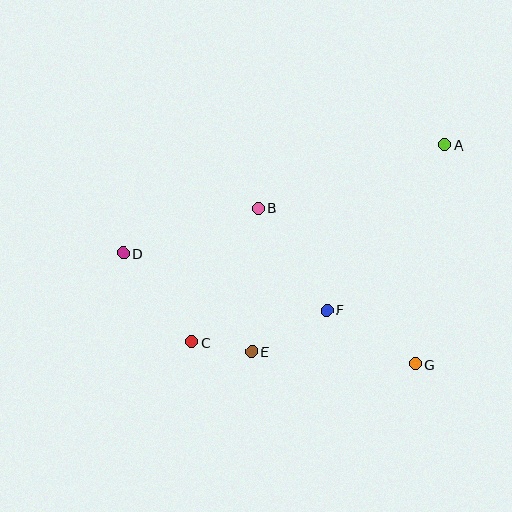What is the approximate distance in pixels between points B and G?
The distance between B and G is approximately 221 pixels.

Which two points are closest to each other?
Points C and E are closest to each other.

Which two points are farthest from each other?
Points A and D are farthest from each other.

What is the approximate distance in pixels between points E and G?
The distance between E and G is approximately 164 pixels.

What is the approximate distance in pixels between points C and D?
The distance between C and D is approximately 112 pixels.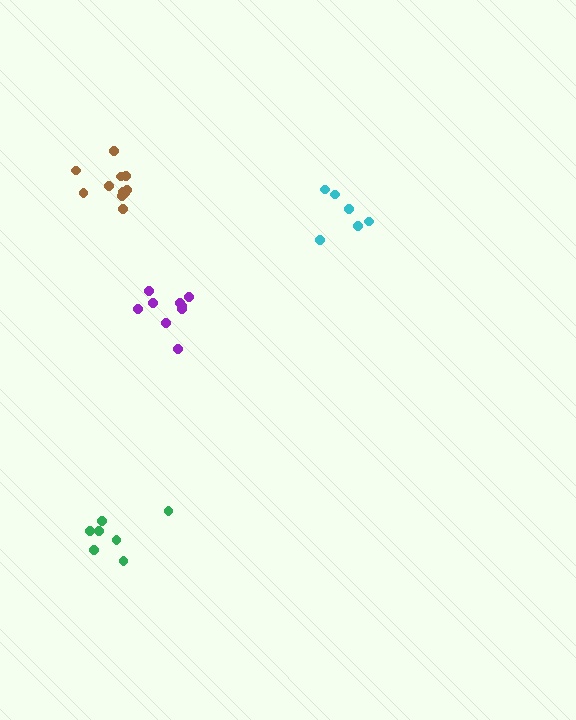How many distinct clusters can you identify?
There are 4 distinct clusters.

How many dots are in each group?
Group 1: 6 dots, Group 2: 7 dots, Group 3: 11 dots, Group 4: 9 dots (33 total).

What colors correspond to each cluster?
The clusters are colored: cyan, green, brown, purple.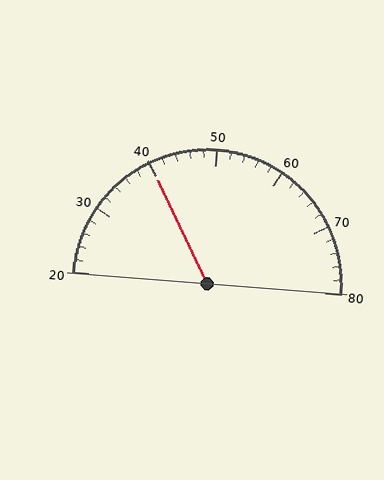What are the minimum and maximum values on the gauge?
The gauge ranges from 20 to 80.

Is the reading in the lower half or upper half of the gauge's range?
The reading is in the lower half of the range (20 to 80).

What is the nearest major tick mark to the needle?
The nearest major tick mark is 40.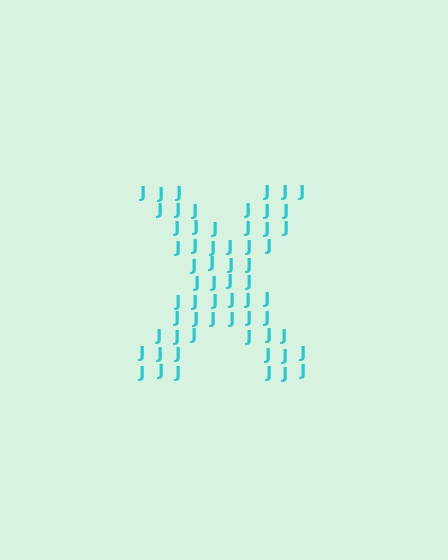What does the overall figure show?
The overall figure shows the letter X.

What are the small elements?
The small elements are letter J's.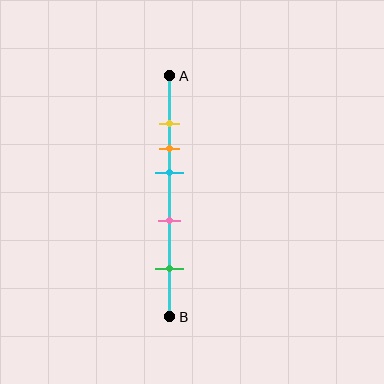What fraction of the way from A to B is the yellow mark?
The yellow mark is approximately 20% (0.2) of the way from A to B.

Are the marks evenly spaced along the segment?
No, the marks are not evenly spaced.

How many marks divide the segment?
There are 5 marks dividing the segment.